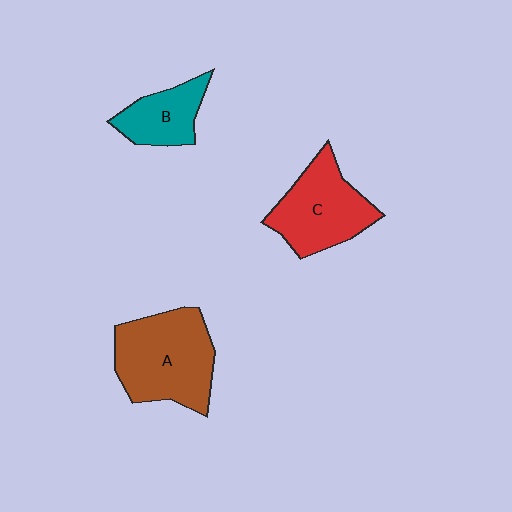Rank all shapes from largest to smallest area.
From largest to smallest: A (brown), C (red), B (teal).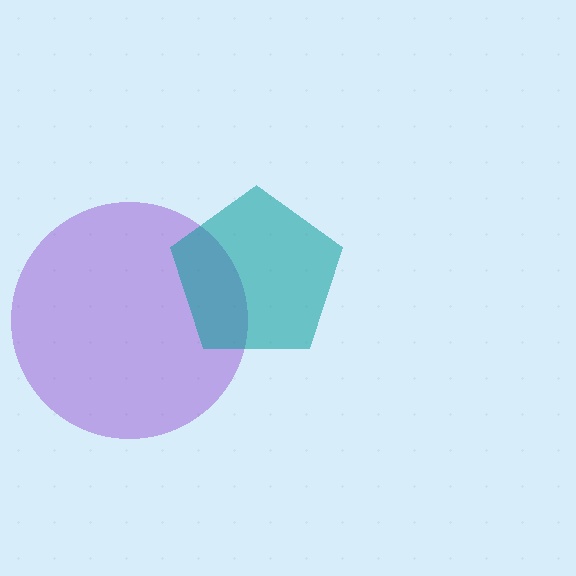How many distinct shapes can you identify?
There are 2 distinct shapes: a purple circle, a teal pentagon.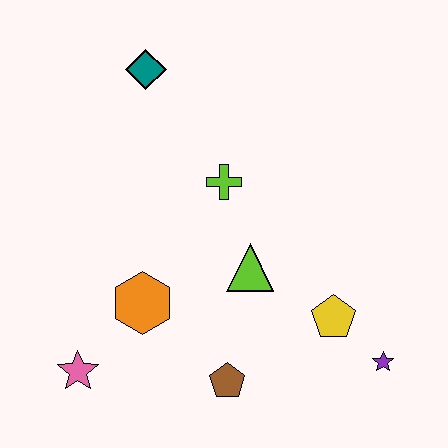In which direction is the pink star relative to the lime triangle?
The pink star is to the left of the lime triangle.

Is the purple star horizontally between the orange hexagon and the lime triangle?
No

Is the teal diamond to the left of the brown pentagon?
Yes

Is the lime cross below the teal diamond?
Yes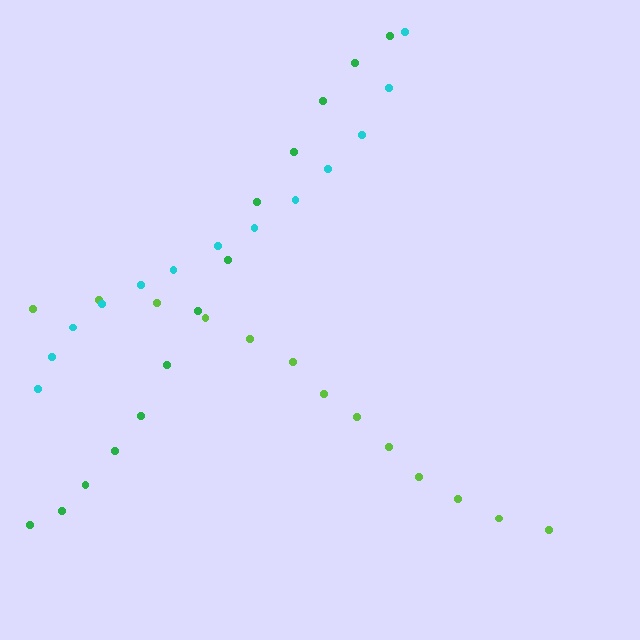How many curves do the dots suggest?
There are 3 distinct paths.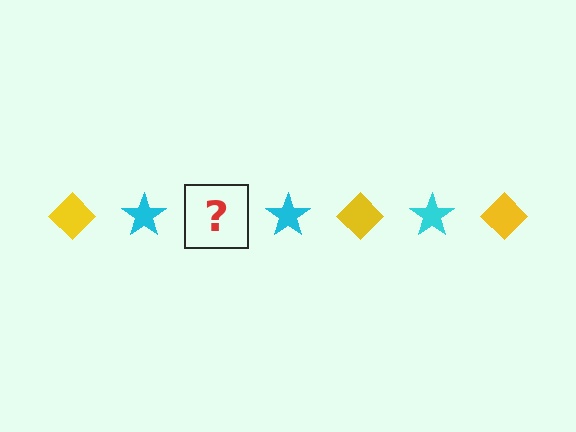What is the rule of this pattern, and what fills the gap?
The rule is that the pattern alternates between yellow diamond and cyan star. The gap should be filled with a yellow diamond.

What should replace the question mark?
The question mark should be replaced with a yellow diamond.